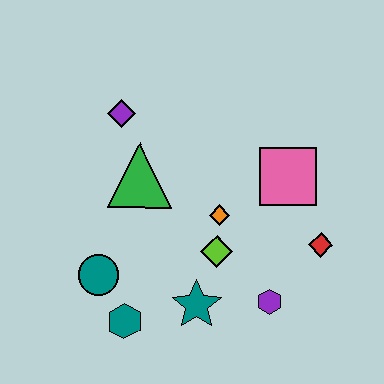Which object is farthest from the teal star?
The purple diamond is farthest from the teal star.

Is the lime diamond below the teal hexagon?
No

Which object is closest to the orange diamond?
The lime diamond is closest to the orange diamond.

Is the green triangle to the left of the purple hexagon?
Yes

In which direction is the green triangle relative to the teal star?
The green triangle is above the teal star.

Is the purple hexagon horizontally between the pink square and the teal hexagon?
Yes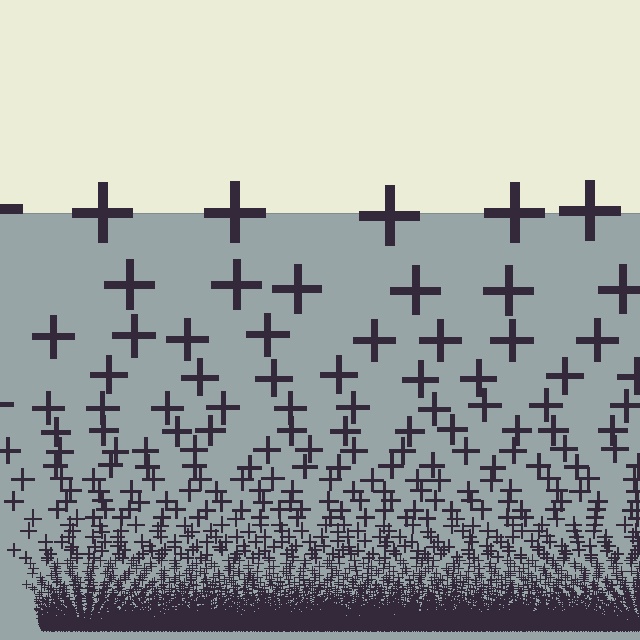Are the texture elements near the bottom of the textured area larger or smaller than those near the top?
Smaller. The gradient is inverted — elements near the bottom are smaller and denser.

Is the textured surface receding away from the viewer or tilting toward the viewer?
The surface appears to tilt toward the viewer. Texture elements get larger and sparser toward the top.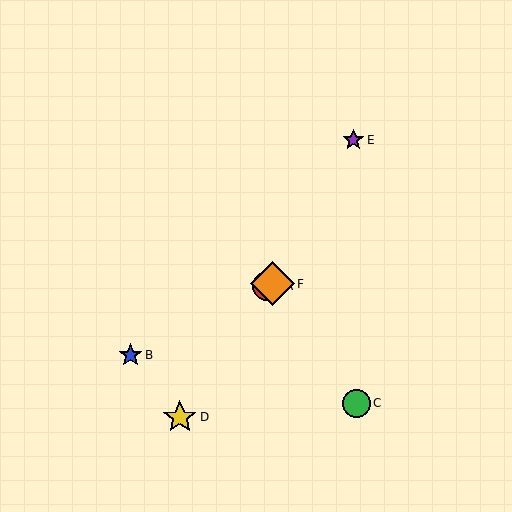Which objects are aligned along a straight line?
Objects A, B, F are aligned along a straight line.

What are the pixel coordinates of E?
Object E is at (353, 140).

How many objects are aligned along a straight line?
3 objects (A, B, F) are aligned along a straight line.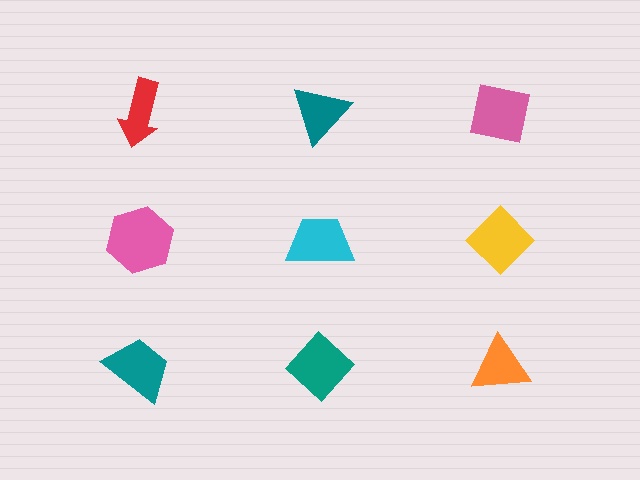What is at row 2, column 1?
A pink hexagon.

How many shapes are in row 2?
3 shapes.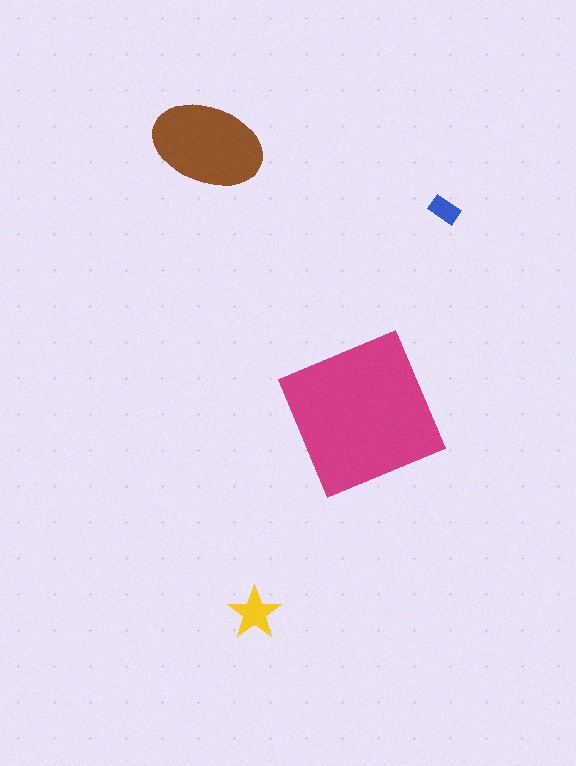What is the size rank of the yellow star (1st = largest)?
3rd.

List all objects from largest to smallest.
The magenta square, the brown ellipse, the yellow star, the blue rectangle.